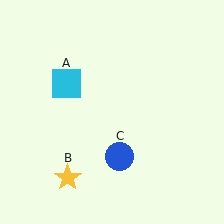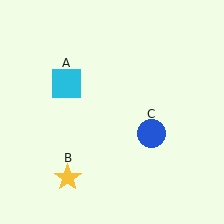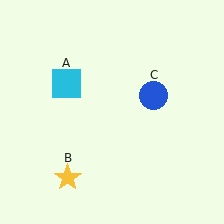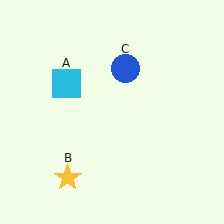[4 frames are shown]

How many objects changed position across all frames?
1 object changed position: blue circle (object C).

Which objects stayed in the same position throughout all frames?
Cyan square (object A) and yellow star (object B) remained stationary.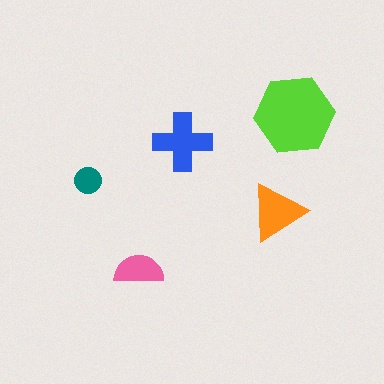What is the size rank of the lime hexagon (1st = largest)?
1st.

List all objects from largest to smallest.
The lime hexagon, the blue cross, the orange triangle, the pink semicircle, the teal circle.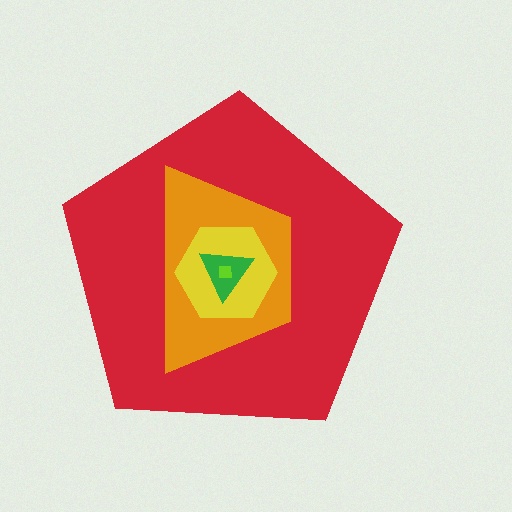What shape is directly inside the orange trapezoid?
The yellow hexagon.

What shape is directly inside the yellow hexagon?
The green triangle.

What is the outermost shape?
The red pentagon.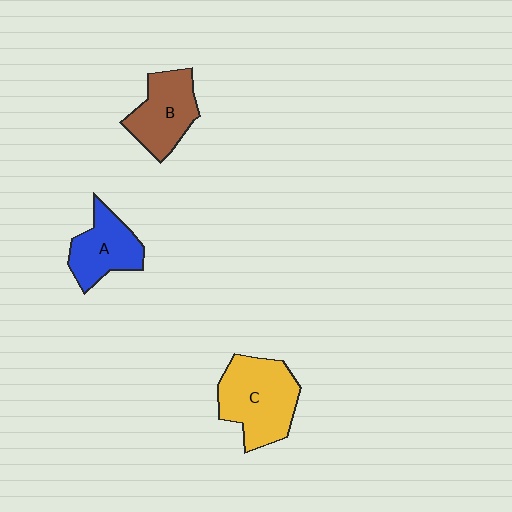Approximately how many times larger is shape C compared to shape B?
Approximately 1.3 times.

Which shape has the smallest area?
Shape A (blue).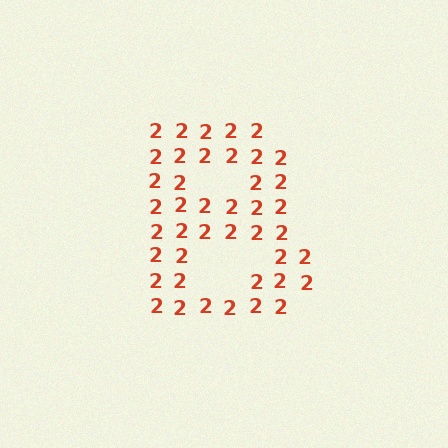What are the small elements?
The small elements are digit 2's.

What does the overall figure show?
The overall figure shows the letter B.